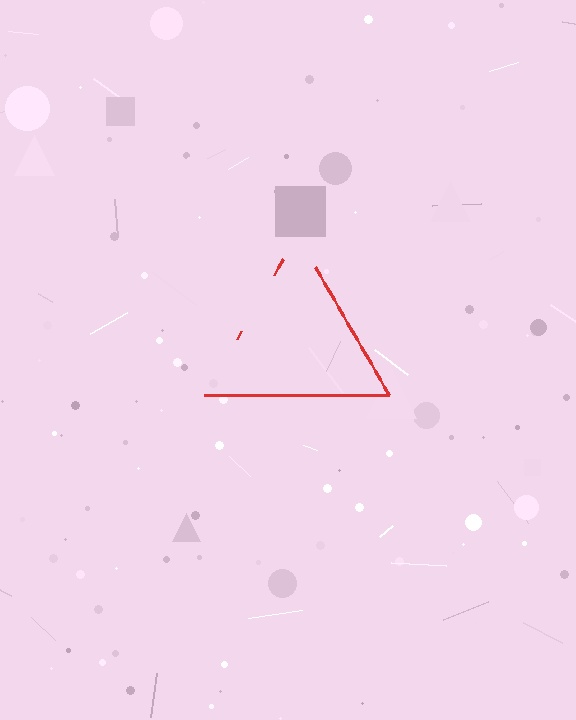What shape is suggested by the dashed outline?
The dashed outline suggests a triangle.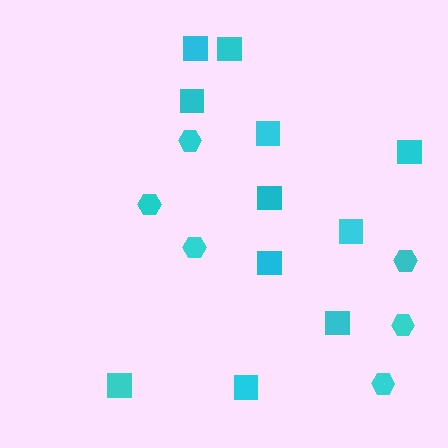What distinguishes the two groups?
There are 2 groups: one group of hexagons (6) and one group of squares (11).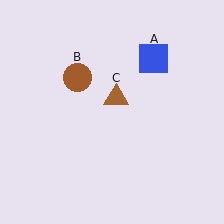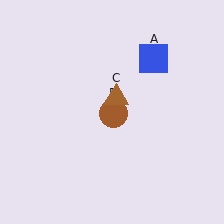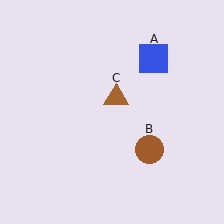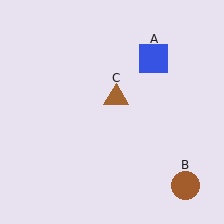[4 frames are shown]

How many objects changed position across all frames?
1 object changed position: brown circle (object B).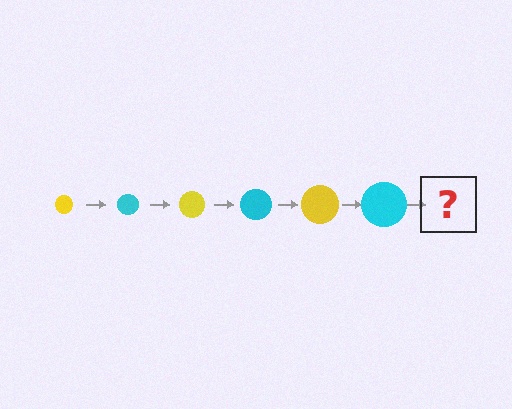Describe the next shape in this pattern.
It should be a yellow circle, larger than the previous one.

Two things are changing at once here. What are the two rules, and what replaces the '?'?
The two rules are that the circle grows larger each step and the color cycles through yellow and cyan. The '?' should be a yellow circle, larger than the previous one.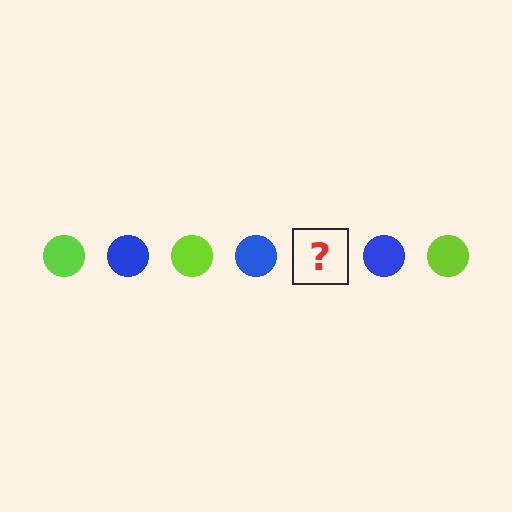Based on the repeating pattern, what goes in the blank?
The blank should be a lime circle.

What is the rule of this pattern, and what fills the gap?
The rule is that the pattern cycles through lime, blue circles. The gap should be filled with a lime circle.